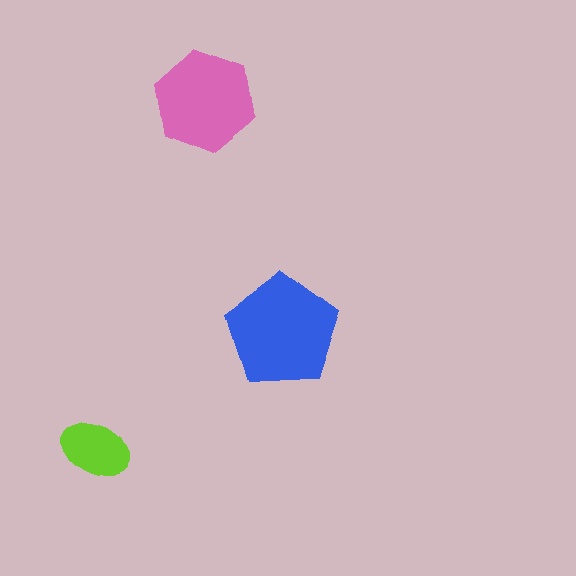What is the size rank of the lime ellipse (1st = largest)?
3rd.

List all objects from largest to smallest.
The blue pentagon, the pink hexagon, the lime ellipse.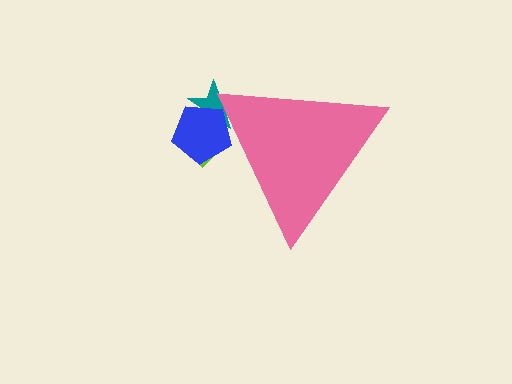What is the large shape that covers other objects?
A pink triangle.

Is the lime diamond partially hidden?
Yes, the lime diamond is partially hidden behind the pink triangle.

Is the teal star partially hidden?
Yes, the teal star is partially hidden behind the pink triangle.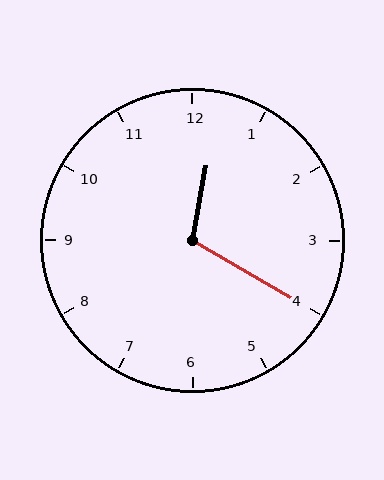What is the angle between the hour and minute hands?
Approximately 110 degrees.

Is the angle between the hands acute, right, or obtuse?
It is obtuse.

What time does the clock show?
12:20.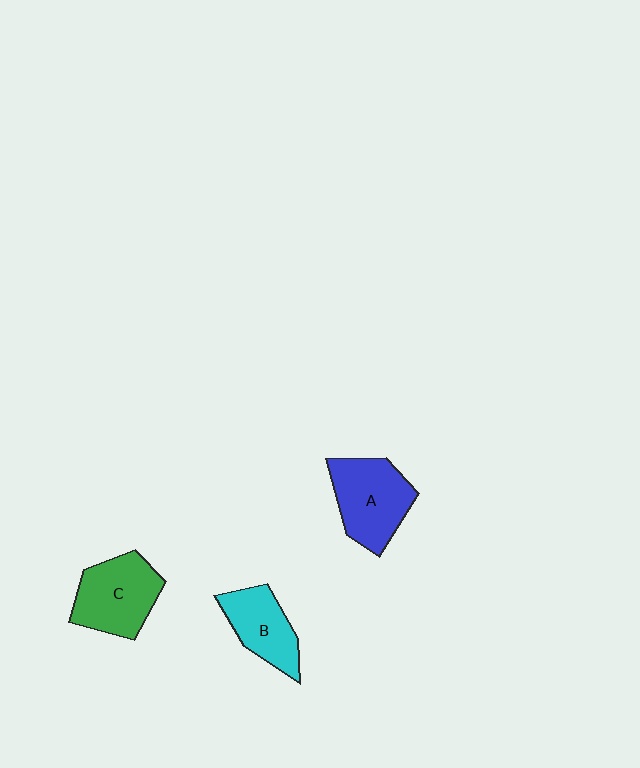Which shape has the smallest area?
Shape B (cyan).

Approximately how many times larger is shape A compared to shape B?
Approximately 1.3 times.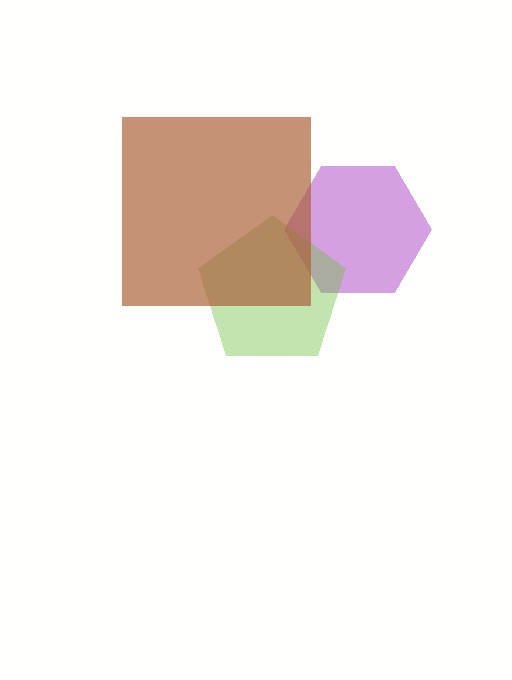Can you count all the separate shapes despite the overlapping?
Yes, there are 3 separate shapes.